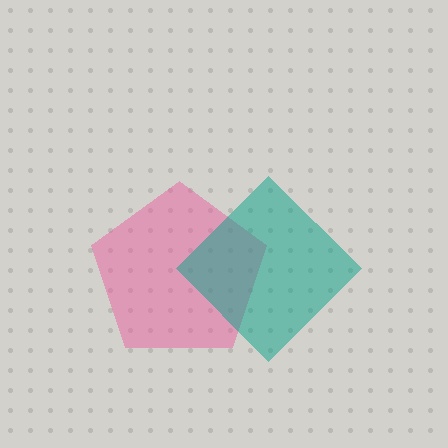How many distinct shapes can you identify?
There are 2 distinct shapes: a pink pentagon, a teal diamond.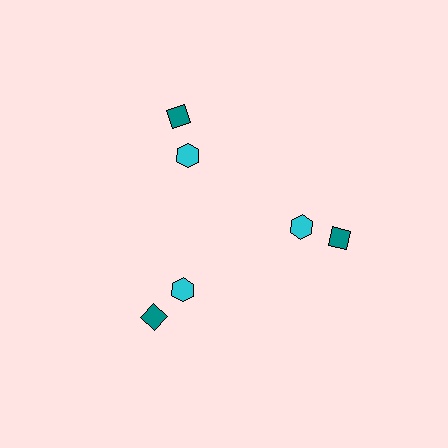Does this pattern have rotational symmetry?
Yes, this pattern has 3-fold rotational symmetry. It looks the same after rotating 120 degrees around the center.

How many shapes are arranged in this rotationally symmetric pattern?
There are 6 shapes, arranged in 3 groups of 2.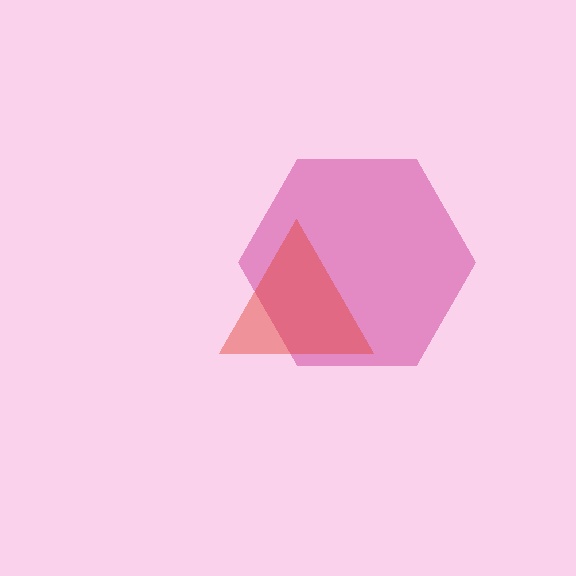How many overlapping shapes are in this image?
There are 2 overlapping shapes in the image.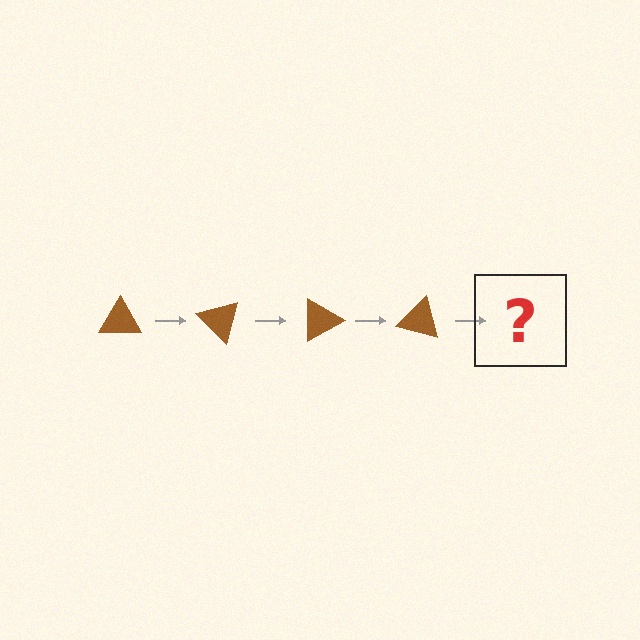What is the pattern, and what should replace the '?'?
The pattern is that the triangle rotates 45 degrees each step. The '?' should be a brown triangle rotated 180 degrees.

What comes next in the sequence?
The next element should be a brown triangle rotated 180 degrees.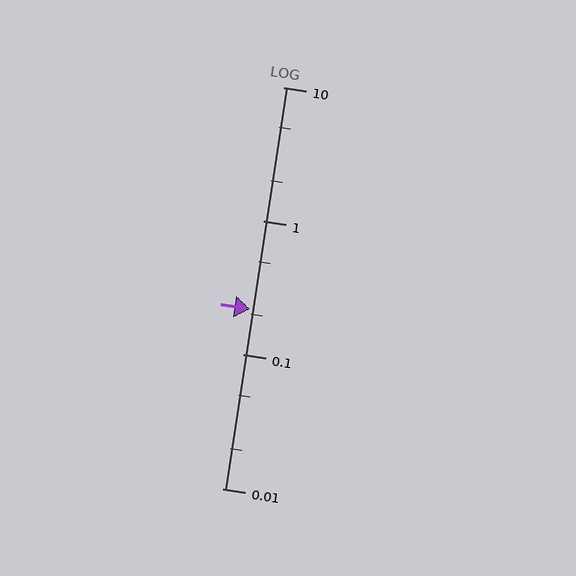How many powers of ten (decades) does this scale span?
The scale spans 3 decades, from 0.01 to 10.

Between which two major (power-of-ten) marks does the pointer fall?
The pointer is between 0.1 and 1.